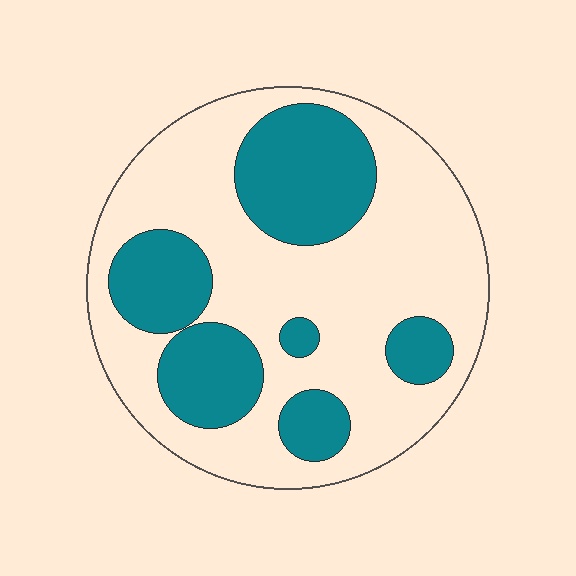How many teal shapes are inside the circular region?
6.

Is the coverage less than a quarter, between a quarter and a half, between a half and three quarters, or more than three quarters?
Between a quarter and a half.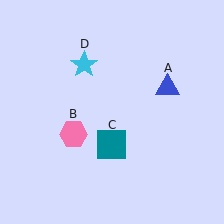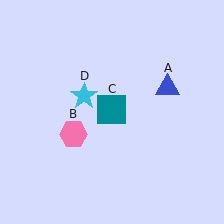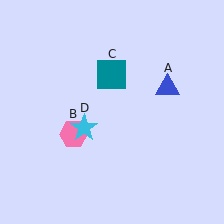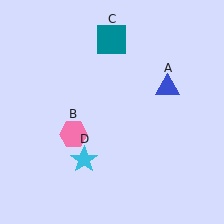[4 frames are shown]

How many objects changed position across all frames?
2 objects changed position: teal square (object C), cyan star (object D).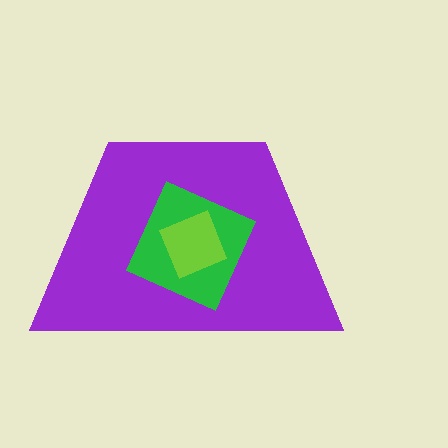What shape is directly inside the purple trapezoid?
The green square.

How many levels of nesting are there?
3.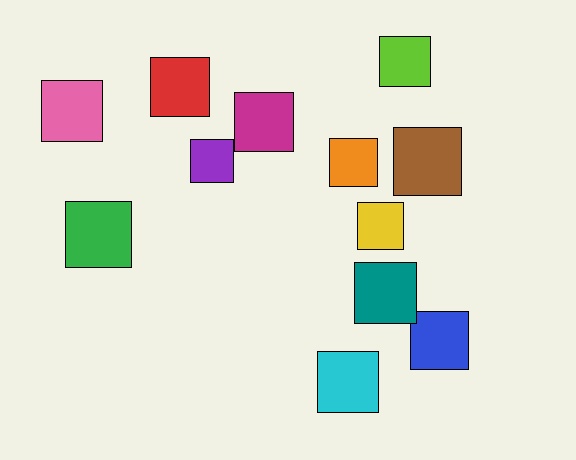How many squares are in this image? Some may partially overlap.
There are 12 squares.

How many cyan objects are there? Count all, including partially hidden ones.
There is 1 cyan object.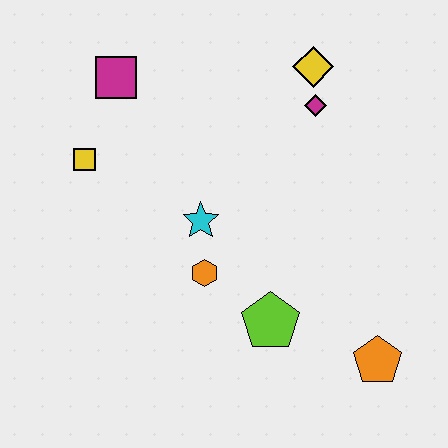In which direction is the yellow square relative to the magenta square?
The yellow square is below the magenta square.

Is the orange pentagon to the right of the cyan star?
Yes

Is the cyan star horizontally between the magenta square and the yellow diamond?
Yes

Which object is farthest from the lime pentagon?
The magenta square is farthest from the lime pentagon.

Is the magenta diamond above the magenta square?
No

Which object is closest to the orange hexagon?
The cyan star is closest to the orange hexagon.